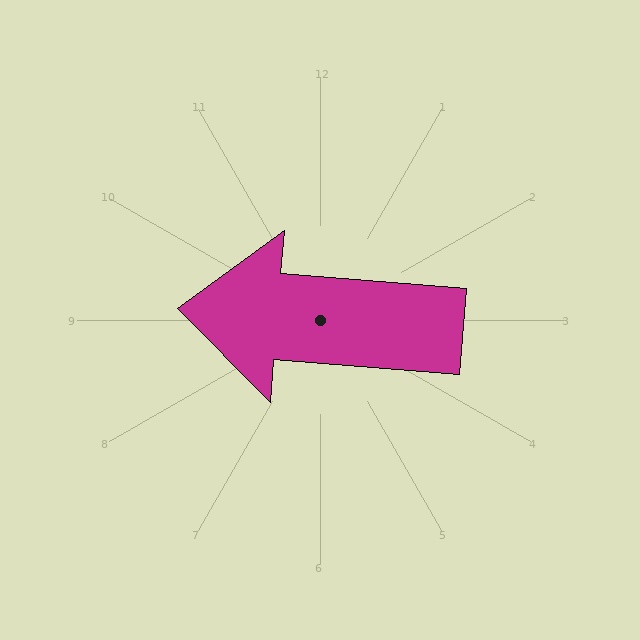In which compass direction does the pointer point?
West.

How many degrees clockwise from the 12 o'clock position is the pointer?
Approximately 275 degrees.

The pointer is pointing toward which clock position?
Roughly 9 o'clock.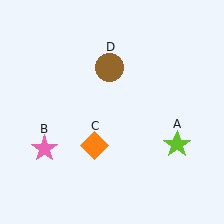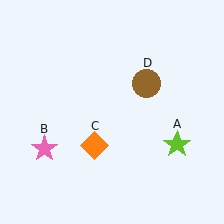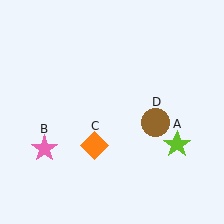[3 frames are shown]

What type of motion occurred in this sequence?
The brown circle (object D) rotated clockwise around the center of the scene.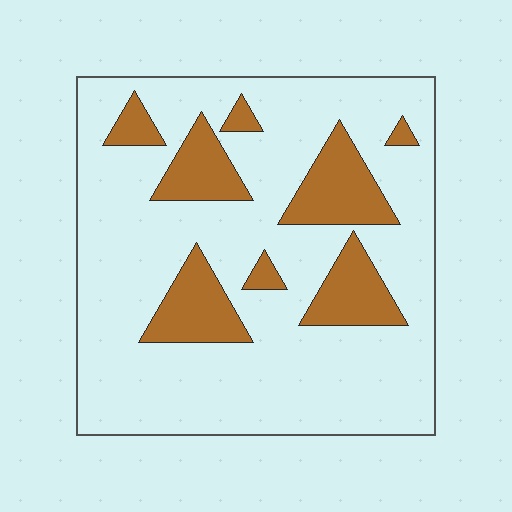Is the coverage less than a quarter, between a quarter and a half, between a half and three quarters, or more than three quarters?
Less than a quarter.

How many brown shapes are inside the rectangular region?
8.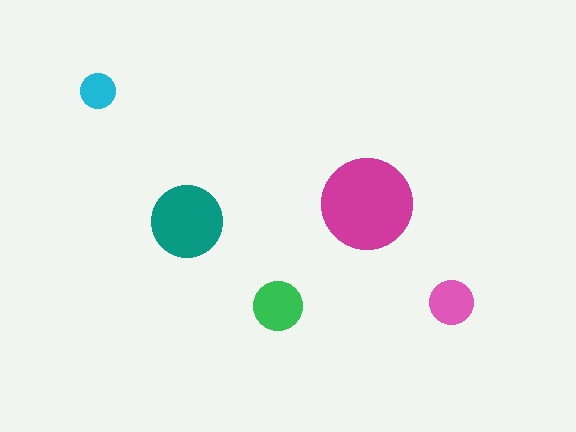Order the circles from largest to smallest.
the magenta one, the teal one, the green one, the pink one, the cyan one.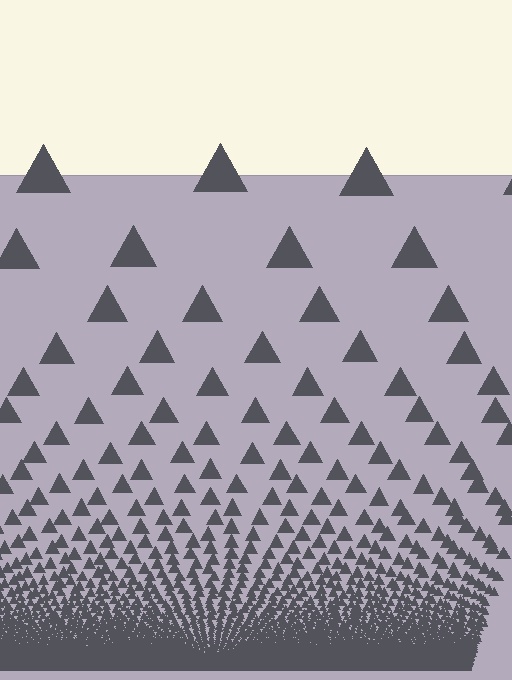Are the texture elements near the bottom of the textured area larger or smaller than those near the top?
Smaller. The gradient is inverted — elements near the bottom are smaller and denser.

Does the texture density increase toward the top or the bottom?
Density increases toward the bottom.